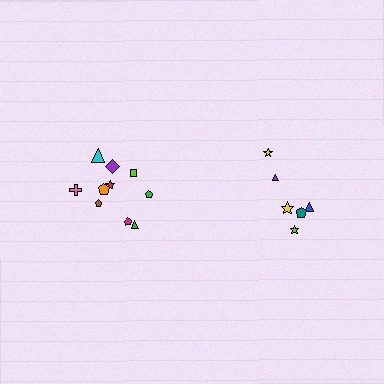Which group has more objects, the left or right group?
The left group.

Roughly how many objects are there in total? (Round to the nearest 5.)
Roughly 15 objects in total.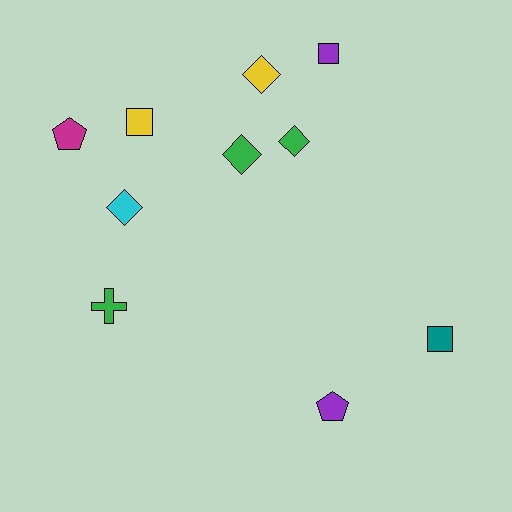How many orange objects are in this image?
There are no orange objects.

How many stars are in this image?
There are no stars.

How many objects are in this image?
There are 10 objects.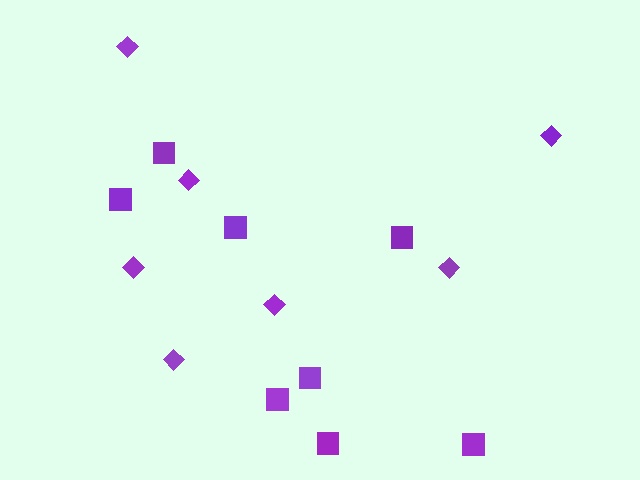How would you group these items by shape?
There are 2 groups: one group of diamonds (7) and one group of squares (8).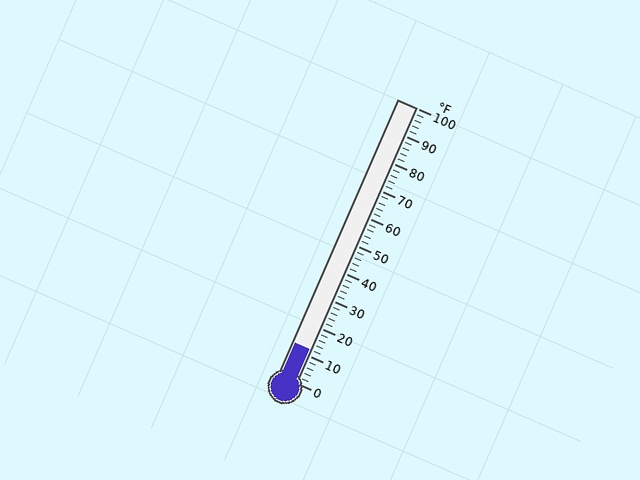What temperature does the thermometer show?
The thermometer shows approximately 12°F.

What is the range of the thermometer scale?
The thermometer scale ranges from 0°F to 100°F.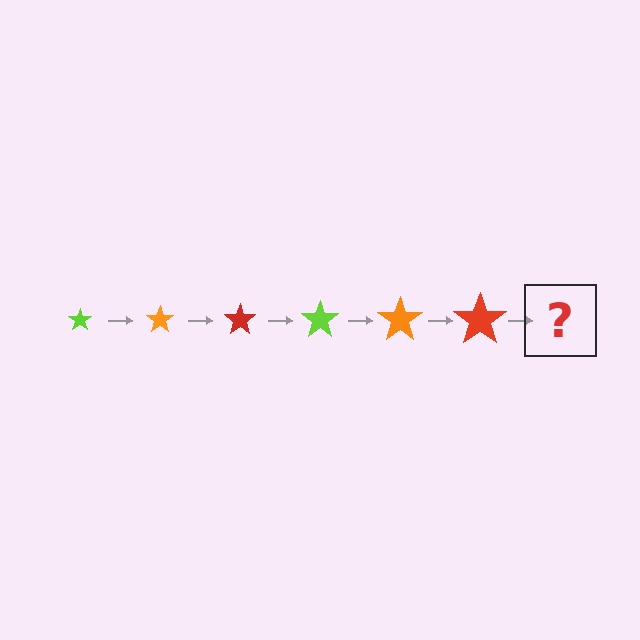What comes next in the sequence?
The next element should be a lime star, larger than the previous one.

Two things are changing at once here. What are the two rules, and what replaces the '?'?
The two rules are that the star grows larger each step and the color cycles through lime, orange, and red. The '?' should be a lime star, larger than the previous one.